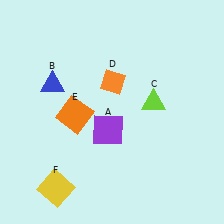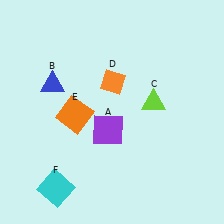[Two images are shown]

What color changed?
The square (F) changed from yellow in Image 1 to cyan in Image 2.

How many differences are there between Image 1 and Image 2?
There is 1 difference between the two images.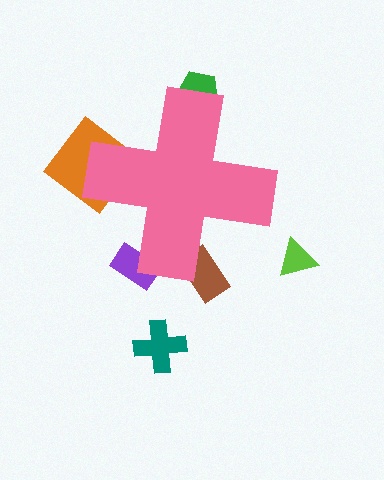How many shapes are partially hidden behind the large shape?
4 shapes are partially hidden.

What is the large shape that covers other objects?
A pink cross.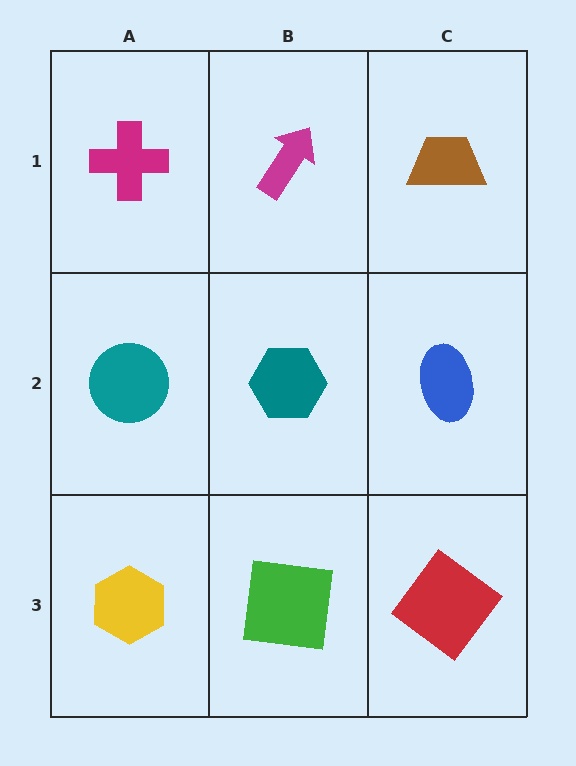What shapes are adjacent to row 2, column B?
A magenta arrow (row 1, column B), a green square (row 3, column B), a teal circle (row 2, column A), a blue ellipse (row 2, column C).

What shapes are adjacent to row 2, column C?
A brown trapezoid (row 1, column C), a red diamond (row 3, column C), a teal hexagon (row 2, column B).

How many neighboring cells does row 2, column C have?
3.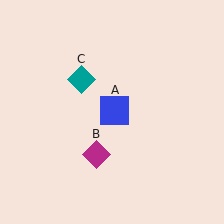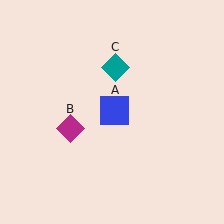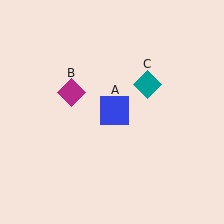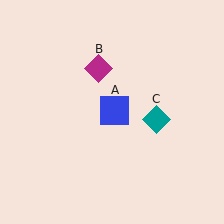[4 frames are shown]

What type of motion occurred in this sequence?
The magenta diamond (object B), teal diamond (object C) rotated clockwise around the center of the scene.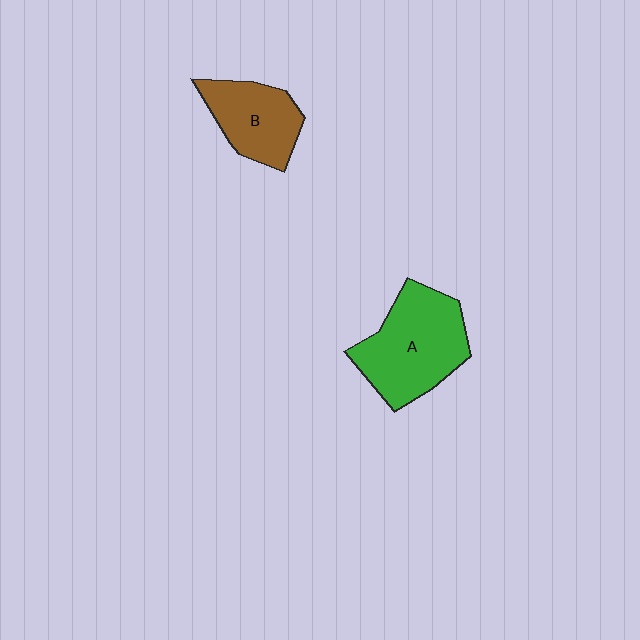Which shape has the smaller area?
Shape B (brown).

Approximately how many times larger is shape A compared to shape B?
Approximately 1.5 times.